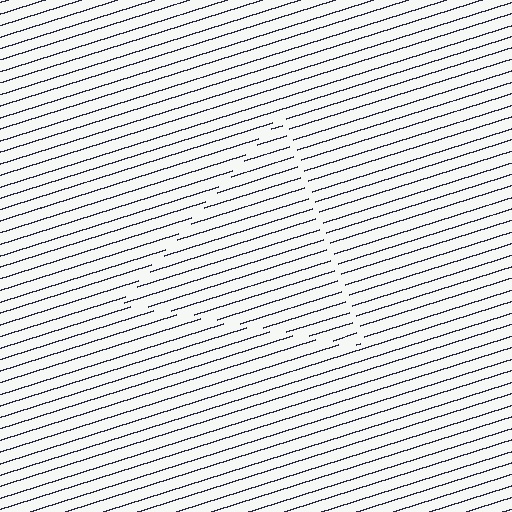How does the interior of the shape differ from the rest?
The interior of the shape contains the same grating, shifted by half a period — the contour is defined by the phase discontinuity where line-ends from the inner and outer gratings abut.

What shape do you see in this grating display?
An illusory triangle. The interior of the shape contains the same grating, shifted by half a period — the contour is defined by the phase discontinuity where line-ends from the inner and outer gratings abut.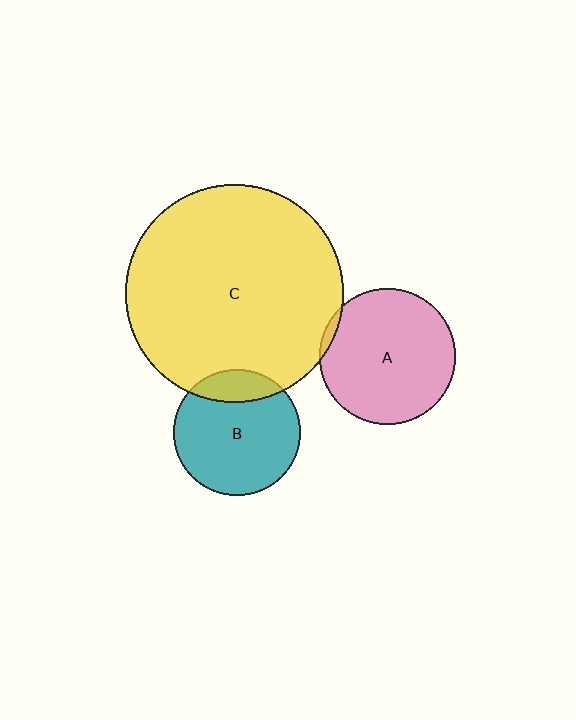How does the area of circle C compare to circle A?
Approximately 2.6 times.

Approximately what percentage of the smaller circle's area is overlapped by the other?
Approximately 15%.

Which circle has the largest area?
Circle C (yellow).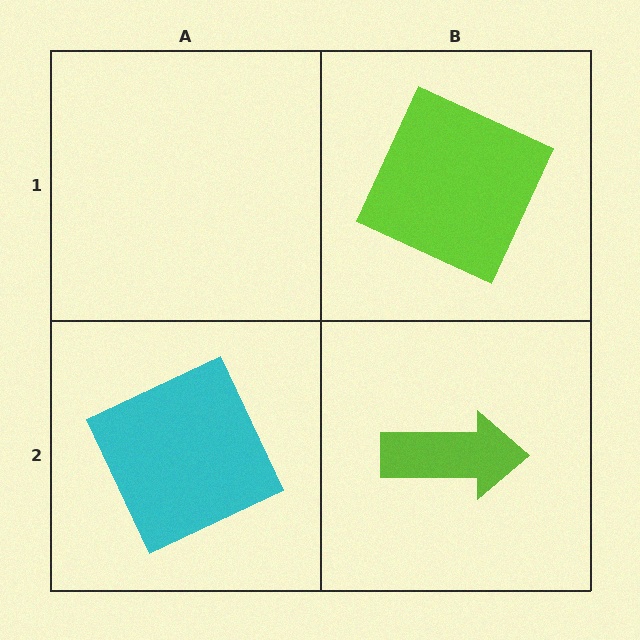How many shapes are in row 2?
2 shapes.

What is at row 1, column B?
A lime square.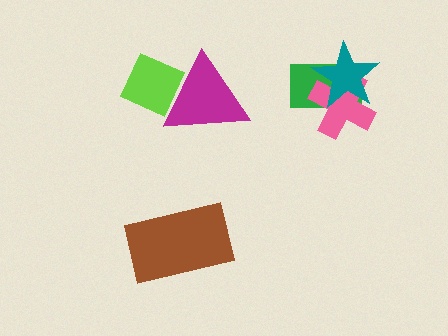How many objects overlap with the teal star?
2 objects overlap with the teal star.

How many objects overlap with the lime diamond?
1 object overlaps with the lime diamond.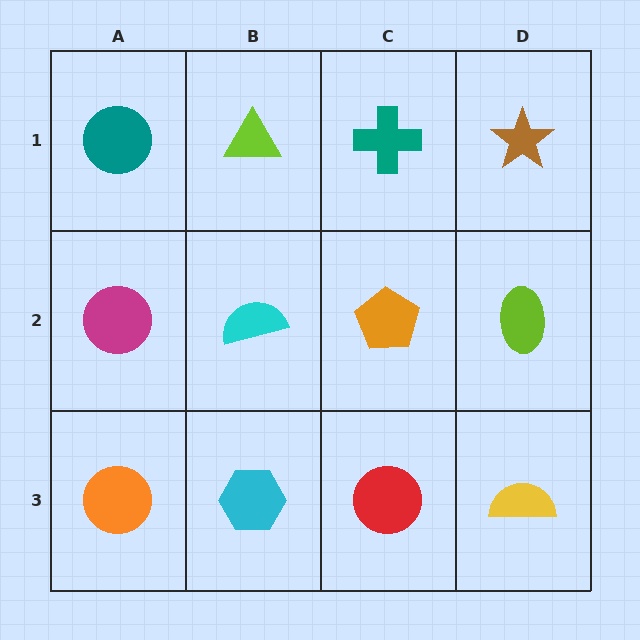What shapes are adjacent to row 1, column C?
An orange pentagon (row 2, column C), a lime triangle (row 1, column B), a brown star (row 1, column D).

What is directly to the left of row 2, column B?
A magenta circle.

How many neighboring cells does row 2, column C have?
4.